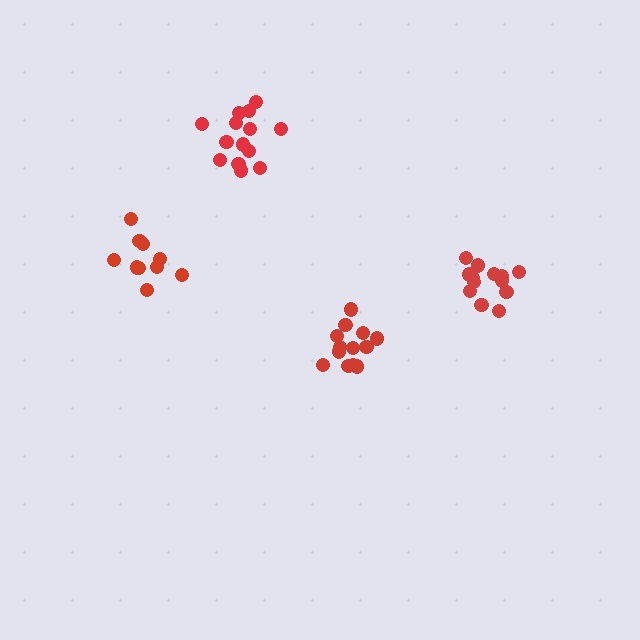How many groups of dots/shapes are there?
There are 4 groups.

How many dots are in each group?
Group 1: 13 dots, Group 2: 13 dots, Group 3: 14 dots, Group 4: 10 dots (50 total).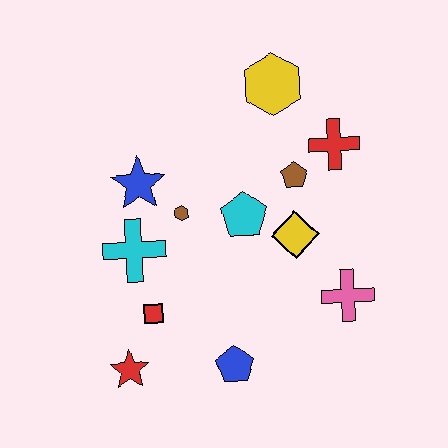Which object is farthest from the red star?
The yellow hexagon is farthest from the red star.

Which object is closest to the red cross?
The brown pentagon is closest to the red cross.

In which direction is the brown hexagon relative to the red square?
The brown hexagon is above the red square.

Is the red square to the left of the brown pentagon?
Yes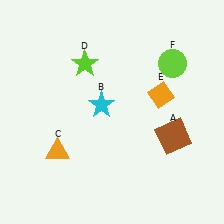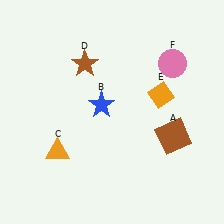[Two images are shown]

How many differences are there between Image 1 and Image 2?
There are 3 differences between the two images.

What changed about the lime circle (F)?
In Image 1, F is lime. In Image 2, it changed to pink.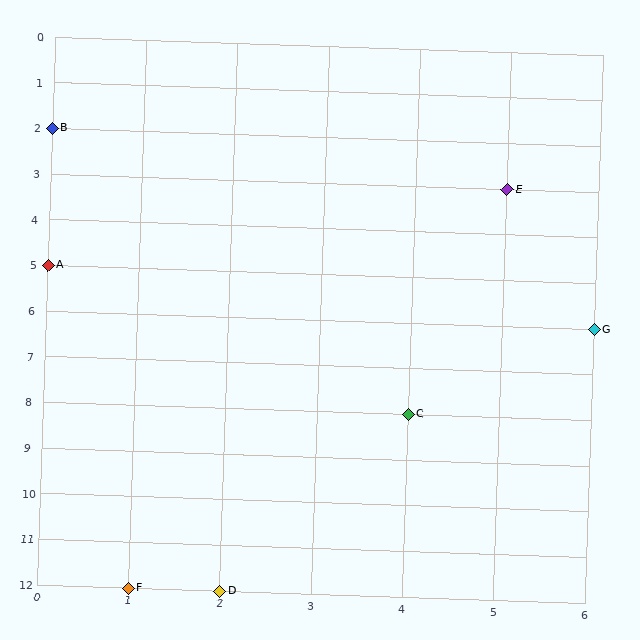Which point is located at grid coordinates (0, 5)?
Point A is at (0, 5).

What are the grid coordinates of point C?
Point C is at grid coordinates (4, 8).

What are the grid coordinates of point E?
Point E is at grid coordinates (5, 3).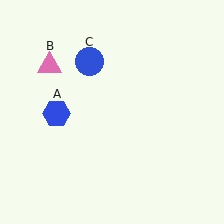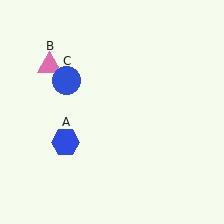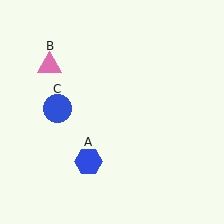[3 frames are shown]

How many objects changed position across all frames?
2 objects changed position: blue hexagon (object A), blue circle (object C).